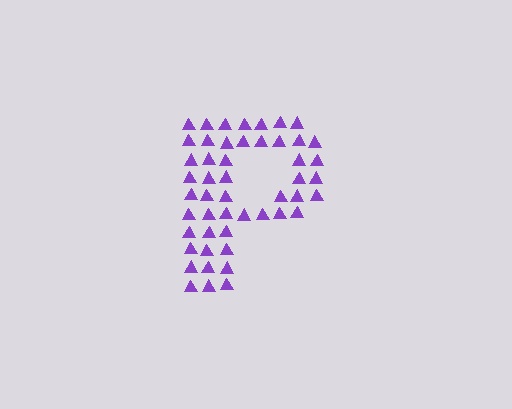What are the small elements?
The small elements are triangles.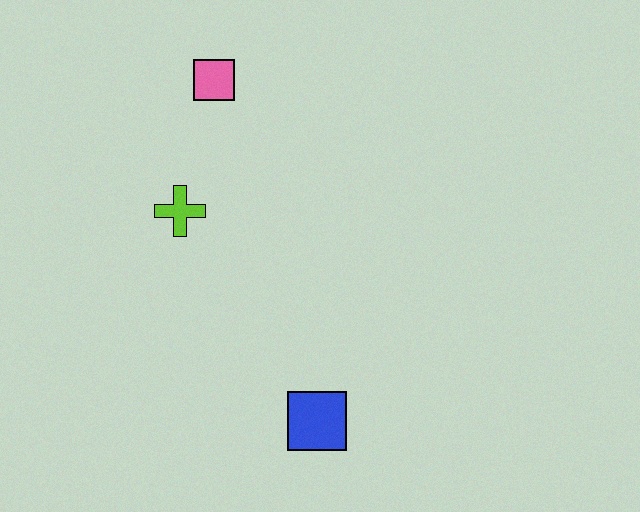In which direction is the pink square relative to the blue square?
The pink square is above the blue square.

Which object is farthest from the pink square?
The blue square is farthest from the pink square.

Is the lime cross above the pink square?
No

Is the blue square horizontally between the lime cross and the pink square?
No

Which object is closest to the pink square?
The lime cross is closest to the pink square.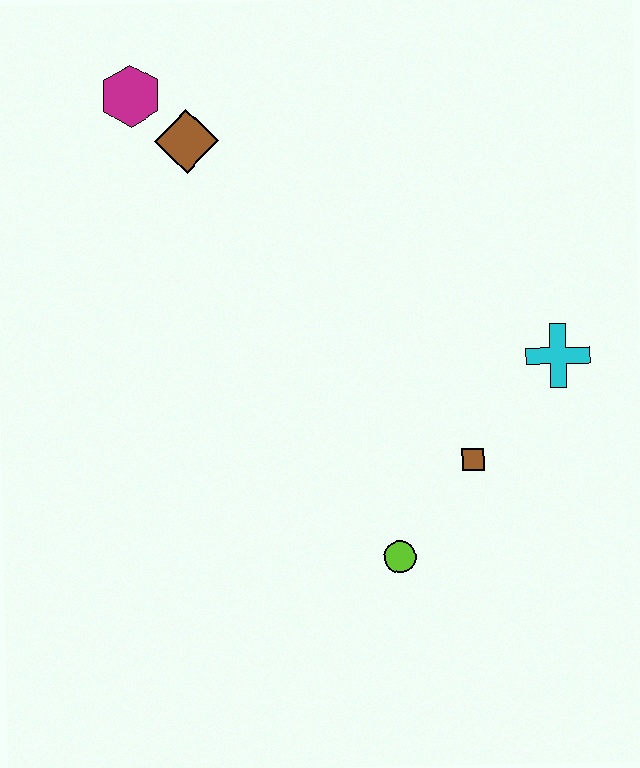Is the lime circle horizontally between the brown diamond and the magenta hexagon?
No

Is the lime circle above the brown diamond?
No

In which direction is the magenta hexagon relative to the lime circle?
The magenta hexagon is above the lime circle.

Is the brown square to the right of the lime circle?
Yes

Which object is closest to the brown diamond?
The magenta hexagon is closest to the brown diamond.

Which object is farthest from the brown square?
The magenta hexagon is farthest from the brown square.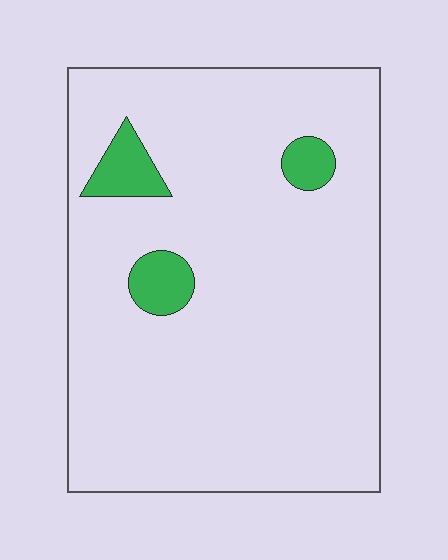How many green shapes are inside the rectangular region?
3.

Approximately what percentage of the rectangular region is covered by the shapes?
Approximately 5%.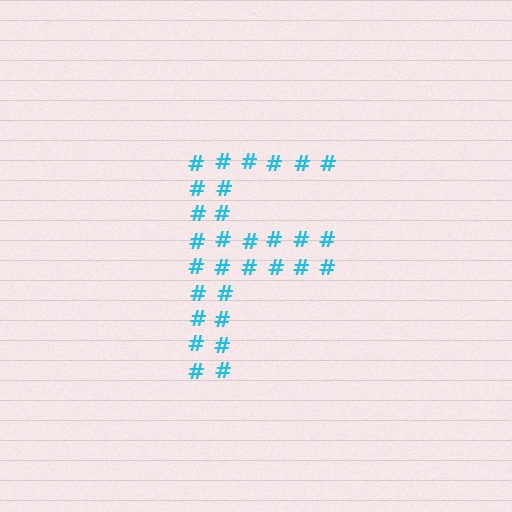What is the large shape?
The large shape is the letter F.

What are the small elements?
The small elements are hash symbols.